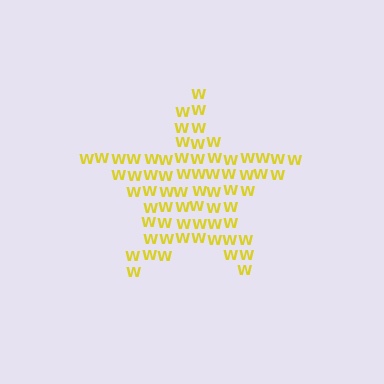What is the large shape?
The large shape is a star.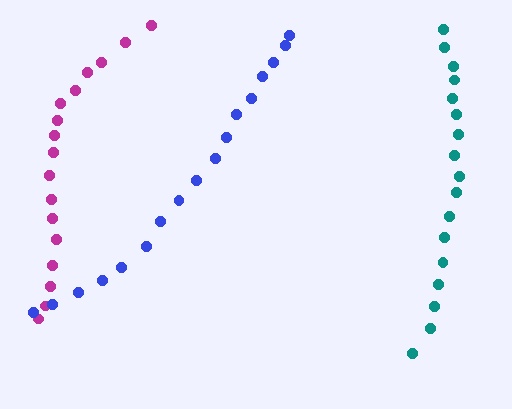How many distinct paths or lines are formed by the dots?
There are 3 distinct paths.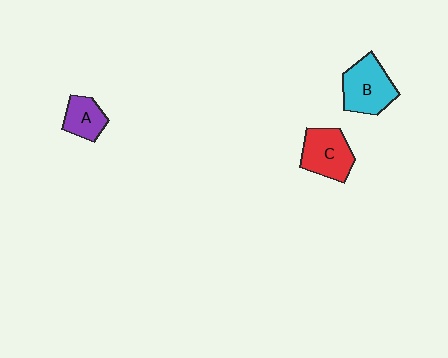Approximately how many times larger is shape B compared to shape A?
Approximately 1.6 times.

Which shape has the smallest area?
Shape A (purple).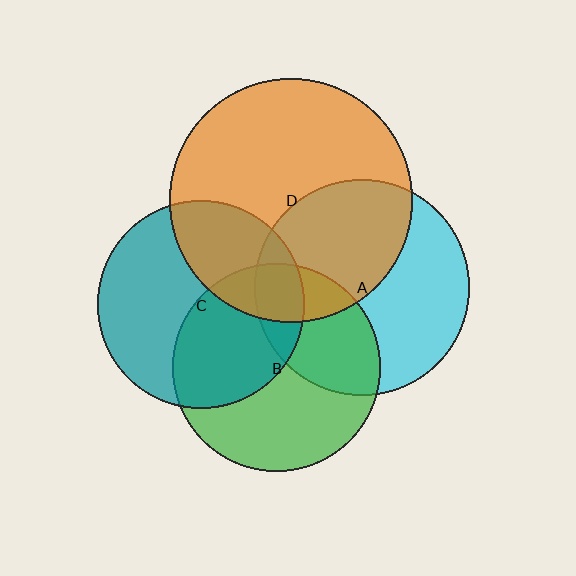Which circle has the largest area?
Circle D (orange).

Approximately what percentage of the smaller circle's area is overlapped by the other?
Approximately 35%.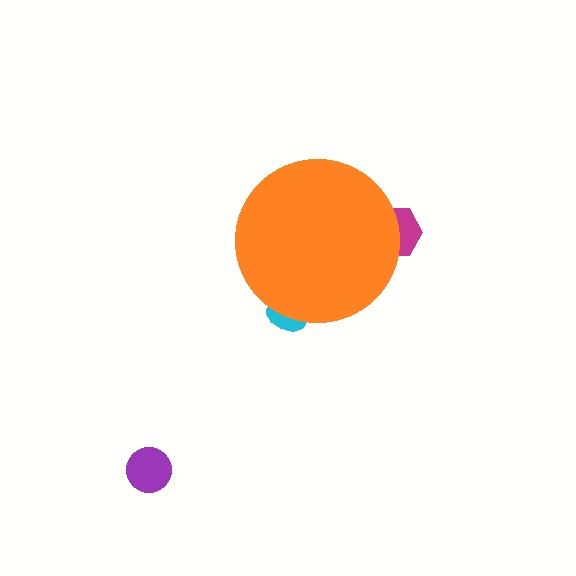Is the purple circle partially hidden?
No, the purple circle is fully visible.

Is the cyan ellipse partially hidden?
Yes, the cyan ellipse is partially hidden behind the orange circle.